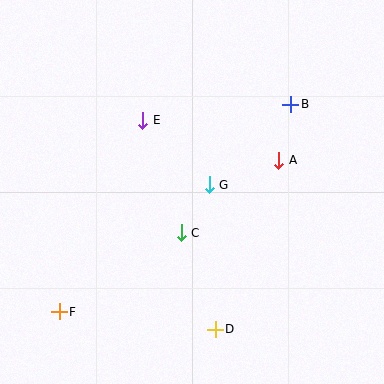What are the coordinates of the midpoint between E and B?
The midpoint between E and B is at (217, 112).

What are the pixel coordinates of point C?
Point C is at (181, 233).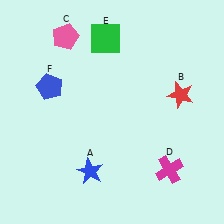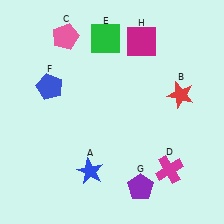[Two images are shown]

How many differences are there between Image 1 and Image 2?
There are 2 differences between the two images.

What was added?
A purple pentagon (G), a magenta square (H) were added in Image 2.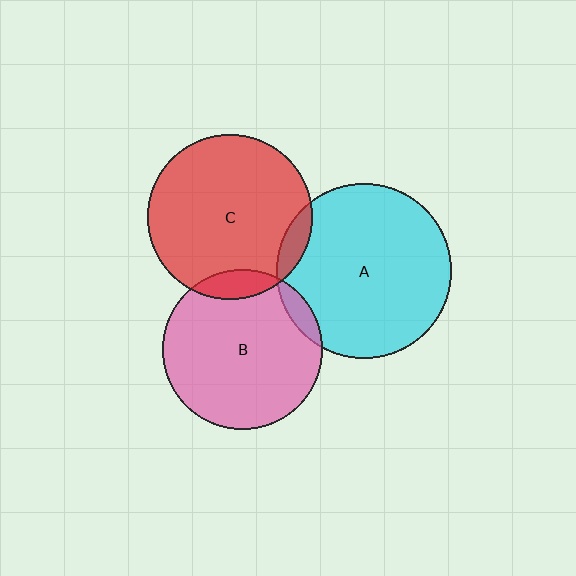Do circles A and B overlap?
Yes.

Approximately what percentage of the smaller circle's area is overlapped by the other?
Approximately 5%.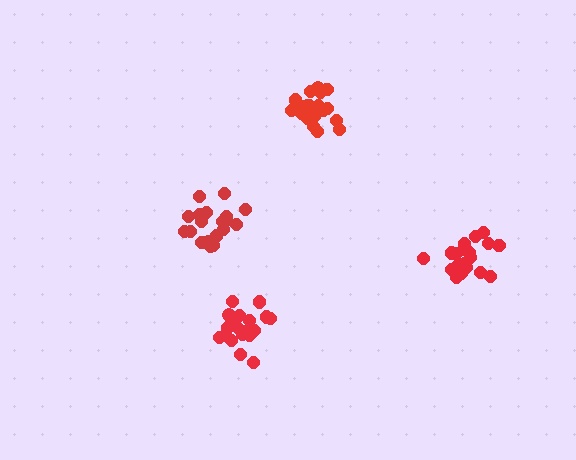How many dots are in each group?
Group 1: 19 dots, Group 2: 20 dots, Group 3: 20 dots, Group 4: 20 dots (79 total).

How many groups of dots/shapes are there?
There are 4 groups.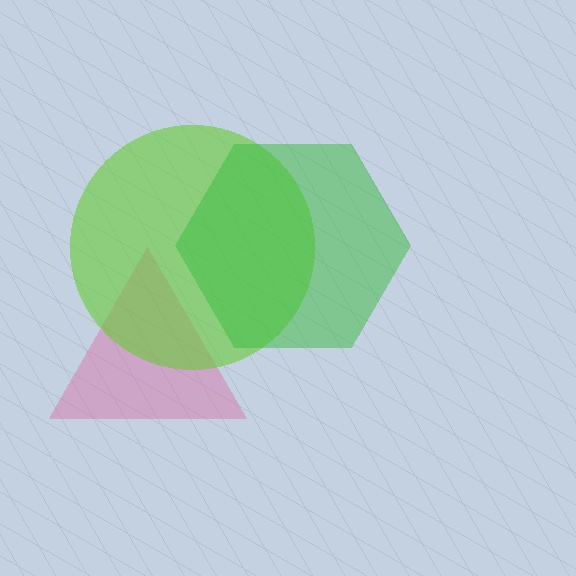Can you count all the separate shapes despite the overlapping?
Yes, there are 3 separate shapes.